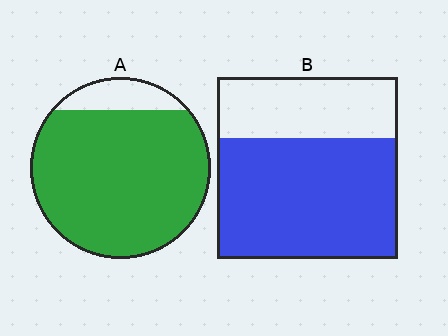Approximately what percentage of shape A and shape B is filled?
A is approximately 90% and B is approximately 65%.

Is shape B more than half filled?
Yes.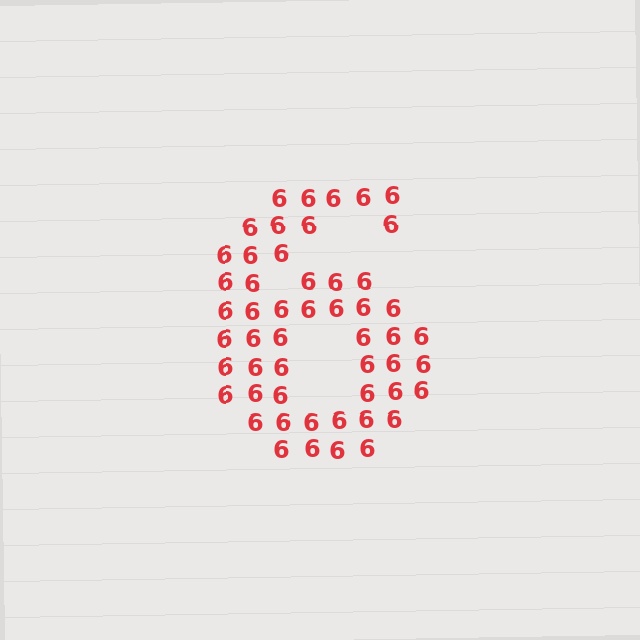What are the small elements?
The small elements are digit 6's.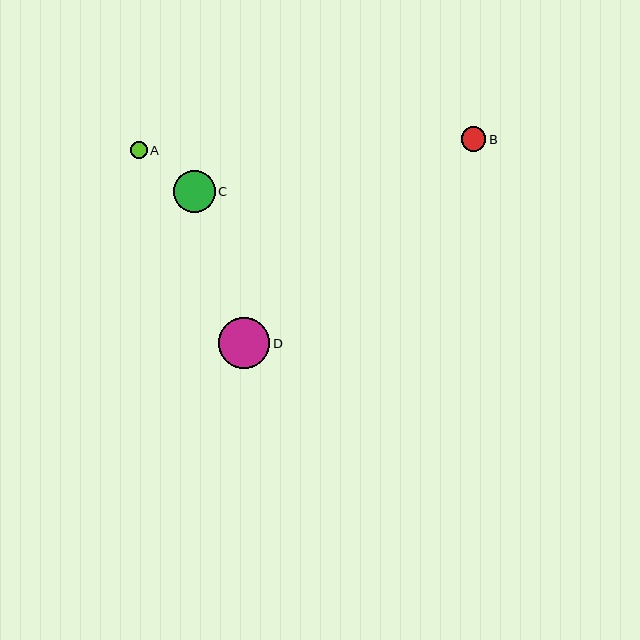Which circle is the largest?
Circle D is the largest with a size of approximately 51 pixels.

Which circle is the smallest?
Circle A is the smallest with a size of approximately 17 pixels.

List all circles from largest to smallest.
From largest to smallest: D, C, B, A.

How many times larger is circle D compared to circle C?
Circle D is approximately 1.2 times the size of circle C.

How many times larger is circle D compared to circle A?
Circle D is approximately 3.0 times the size of circle A.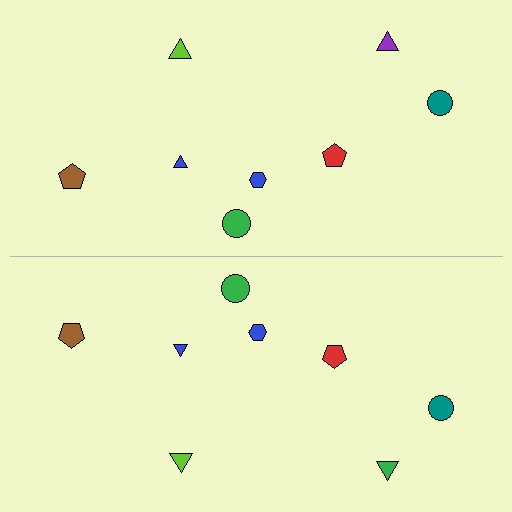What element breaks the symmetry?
The green triangle on the bottom side breaks the symmetry — its mirror counterpart is purple.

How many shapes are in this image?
There are 16 shapes in this image.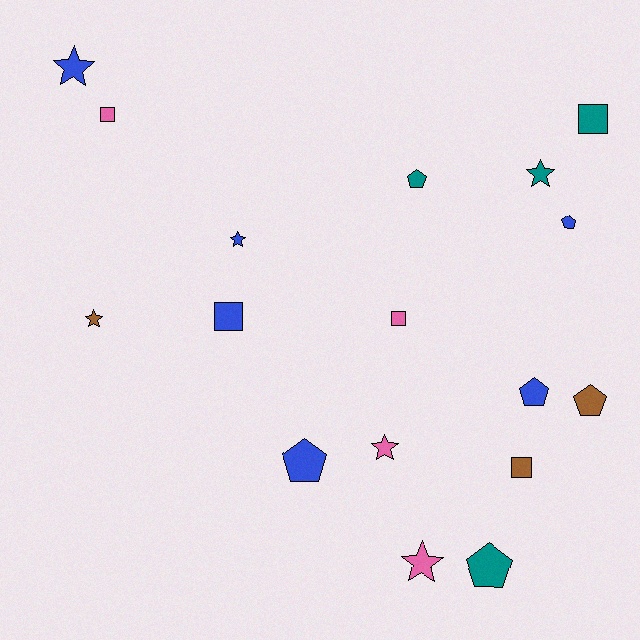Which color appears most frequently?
Blue, with 6 objects.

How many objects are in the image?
There are 17 objects.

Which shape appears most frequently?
Pentagon, with 6 objects.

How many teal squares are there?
There is 1 teal square.